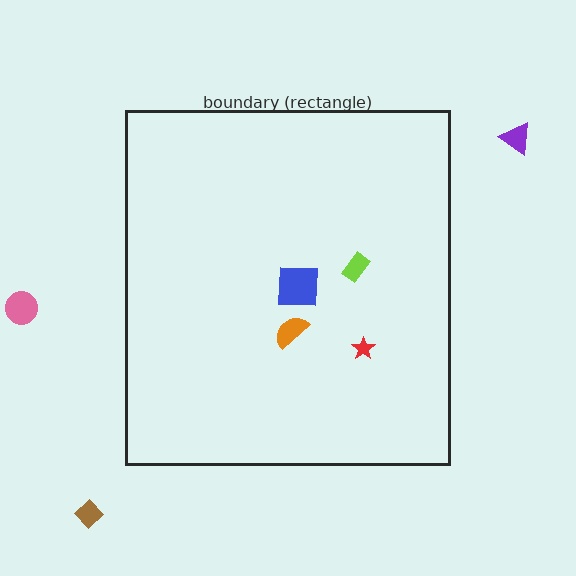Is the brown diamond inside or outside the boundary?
Outside.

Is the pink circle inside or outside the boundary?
Outside.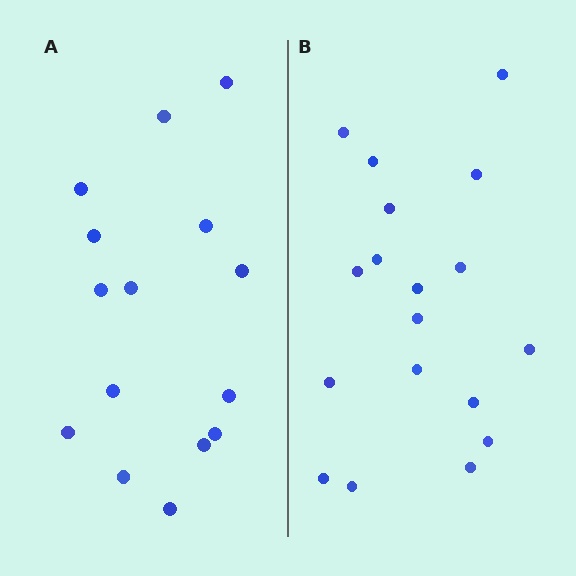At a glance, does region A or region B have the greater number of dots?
Region B (the right region) has more dots.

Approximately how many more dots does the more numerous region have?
Region B has just a few more — roughly 2 or 3 more dots than region A.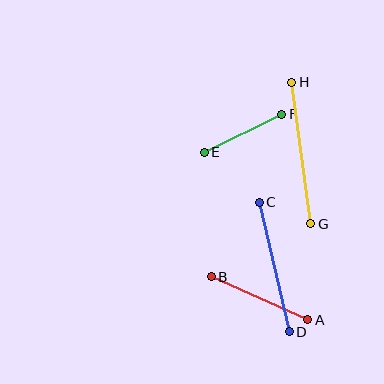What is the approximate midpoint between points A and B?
The midpoint is at approximately (260, 298) pixels.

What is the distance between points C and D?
The distance is approximately 133 pixels.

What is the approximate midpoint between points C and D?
The midpoint is at approximately (274, 267) pixels.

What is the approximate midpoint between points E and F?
The midpoint is at approximately (243, 133) pixels.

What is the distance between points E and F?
The distance is approximately 86 pixels.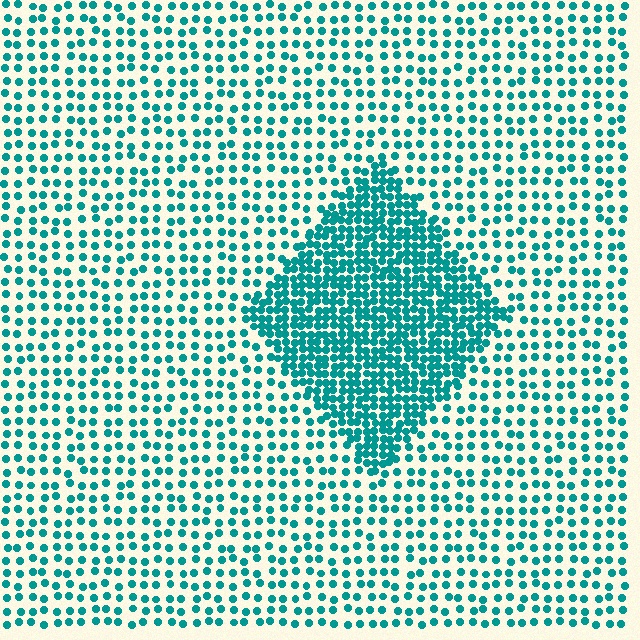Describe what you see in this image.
The image contains small teal elements arranged at two different densities. A diamond-shaped region is visible where the elements are more densely packed than the surrounding area.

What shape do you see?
I see a diamond.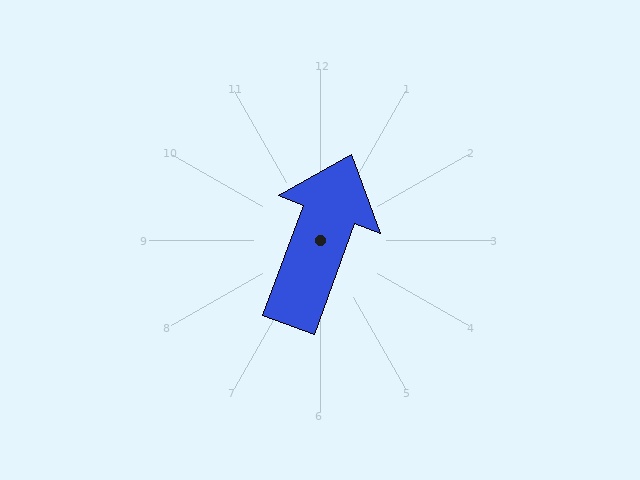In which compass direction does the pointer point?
North.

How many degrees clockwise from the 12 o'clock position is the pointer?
Approximately 20 degrees.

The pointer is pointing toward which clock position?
Roughly 1 o'clock.